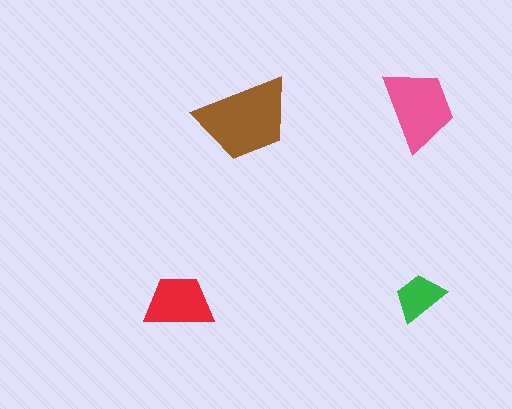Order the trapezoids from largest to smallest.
the brown one, the pink one, the red one, the green one.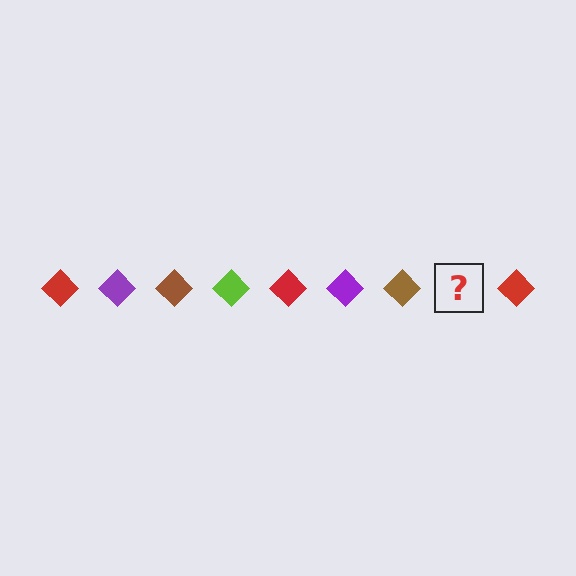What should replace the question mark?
The question mark should be replaced with a lime diamond.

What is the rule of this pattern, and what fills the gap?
The rule is that the pattern cycles through red, purple, brown, lime diamonds. The gap should be filled with a lime diamond.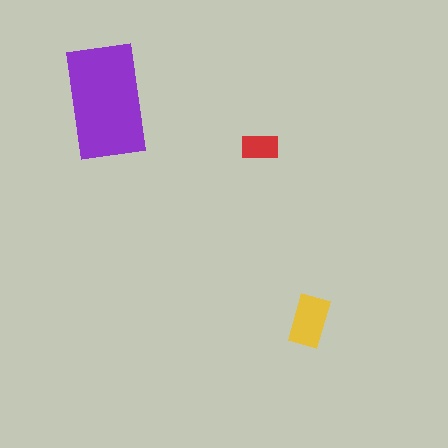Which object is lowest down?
The yellow rectangle is bottommost.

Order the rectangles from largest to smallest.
the purple one, the yellow one, the red one.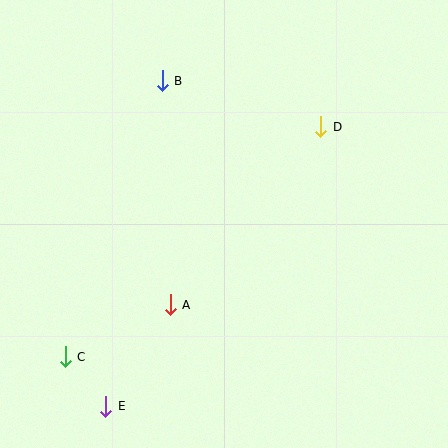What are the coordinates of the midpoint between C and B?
The midpoint between C and B is at (114, 219).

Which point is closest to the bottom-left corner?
Point C is closest to the bottom-left corner.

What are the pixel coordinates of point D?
Point D is at (321, 127).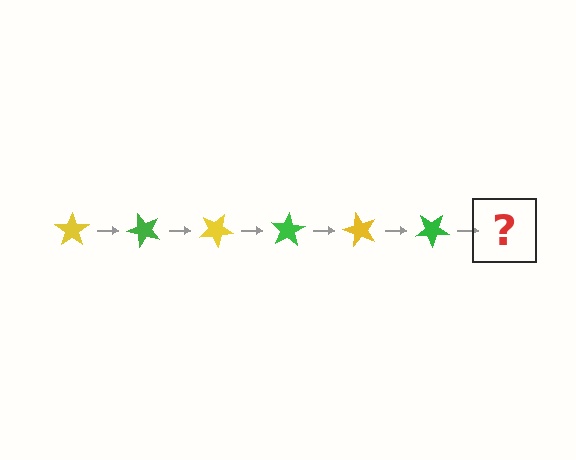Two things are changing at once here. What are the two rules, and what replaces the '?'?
The two rules are that it rotates 50 degrees each step and the color cycles through yellow and green. The '?' should be a yellow star, rotated 300 degrees from the start.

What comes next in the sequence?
The next element should be a yellow star, rotated 300 degrees from the start.